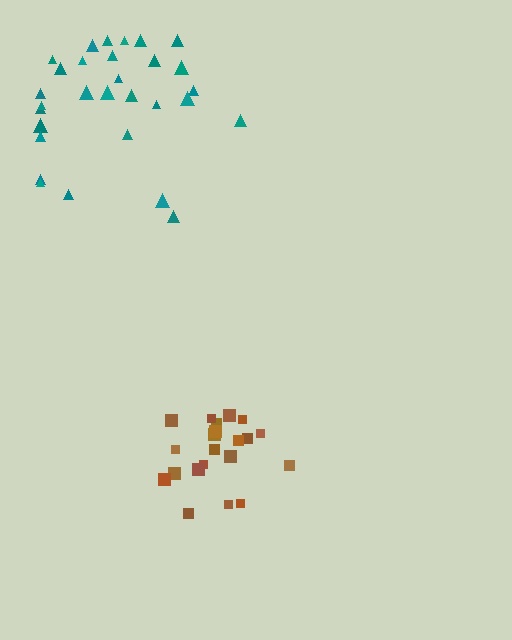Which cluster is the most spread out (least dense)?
Teal.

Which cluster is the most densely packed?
Brown.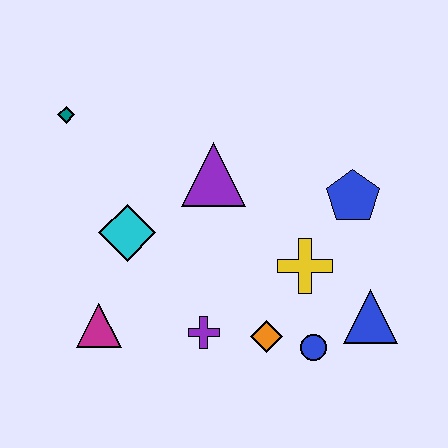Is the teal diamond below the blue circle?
No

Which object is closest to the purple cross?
The orange diamond is closest to the purple cross.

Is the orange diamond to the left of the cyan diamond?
No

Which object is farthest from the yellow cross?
The teal diamond is farthest from the yellow cross.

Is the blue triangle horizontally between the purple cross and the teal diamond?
No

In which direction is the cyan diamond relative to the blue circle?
The cyan diamond is to the left of the blue circle.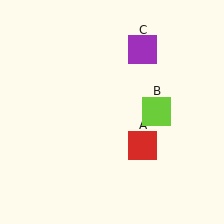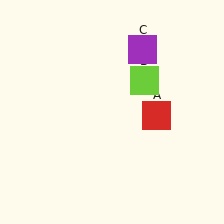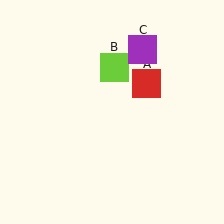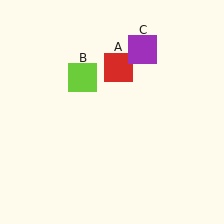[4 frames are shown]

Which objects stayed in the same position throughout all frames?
Purple square (object C) remained stationary.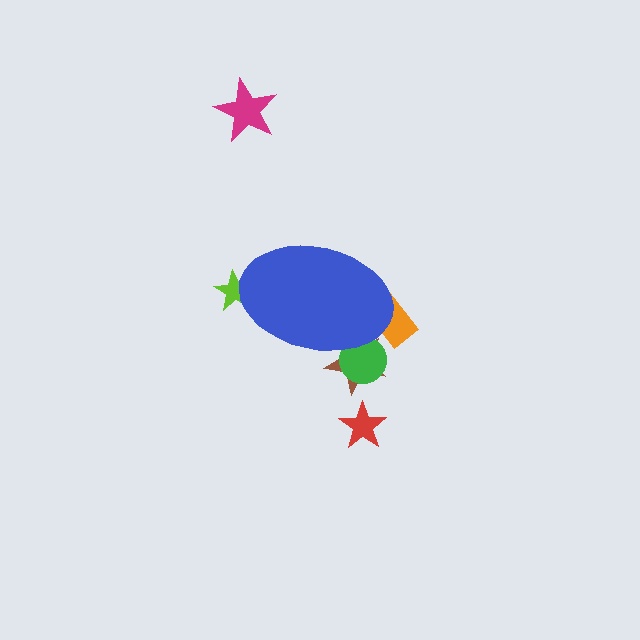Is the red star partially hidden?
No, the red star is fully visible.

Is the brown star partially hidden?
Yes, the brown star is partially hidden behind the blue ellipse.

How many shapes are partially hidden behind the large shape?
4 shapes are partially hidden.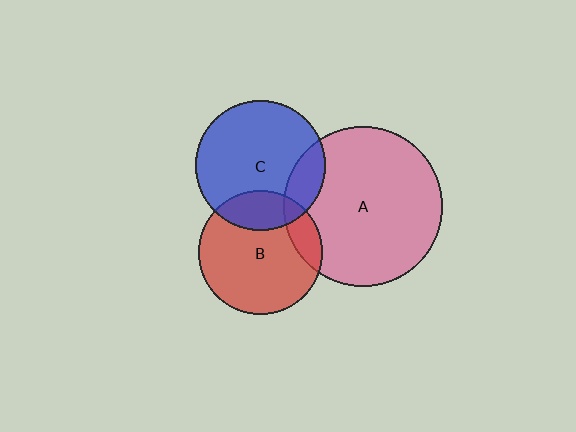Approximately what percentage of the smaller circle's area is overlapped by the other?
Approximately 15%.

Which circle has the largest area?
Circle A (pink).